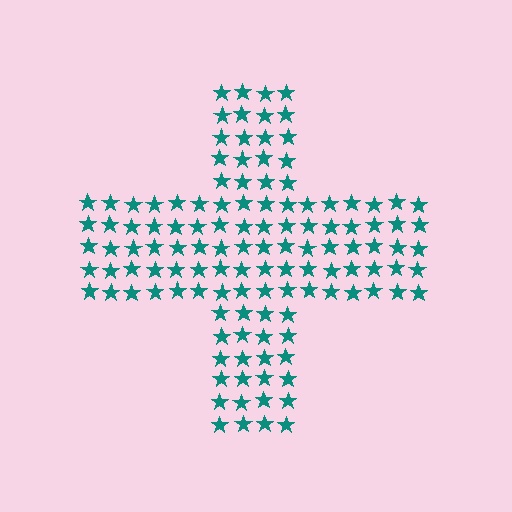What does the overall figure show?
The overall figure shows a cross.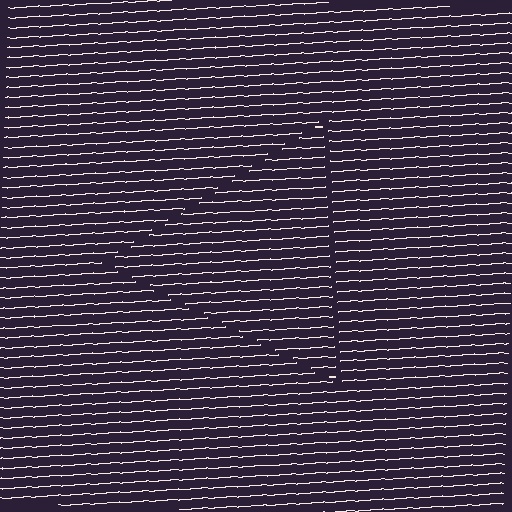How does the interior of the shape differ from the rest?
The interior of the shape contains the same grating, shifted by half a period — the contour is defined by the phase discontinuity where line-ends from the inner and outer gratings abut.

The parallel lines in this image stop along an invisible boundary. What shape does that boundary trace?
An illusory triangle. The interior of the shape contains the same grating, shifted by half a period — the contour is defined by the phase discontinuity where line-ends from the inner and outer gratings abut.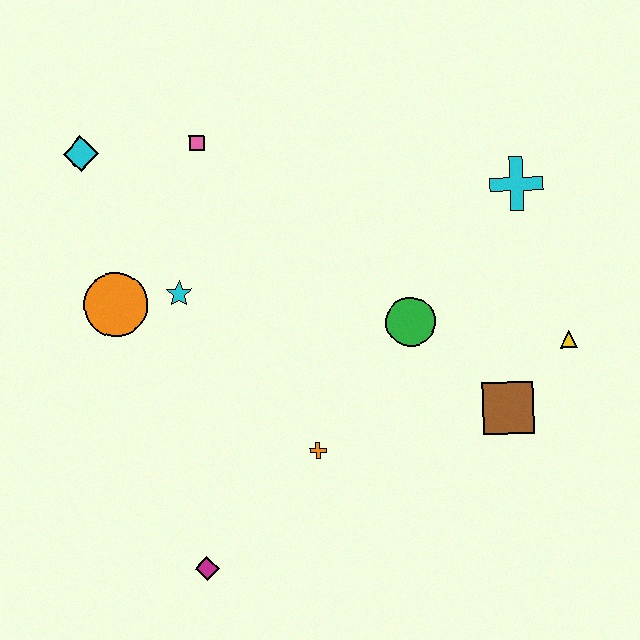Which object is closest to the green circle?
The brown square is closest to the green circle.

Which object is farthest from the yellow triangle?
The cyan diamond is farthest from the yellow triangle.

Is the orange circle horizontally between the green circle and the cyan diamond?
Yes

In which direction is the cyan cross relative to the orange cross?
The cyan cross is above the orange cross.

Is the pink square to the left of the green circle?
Yes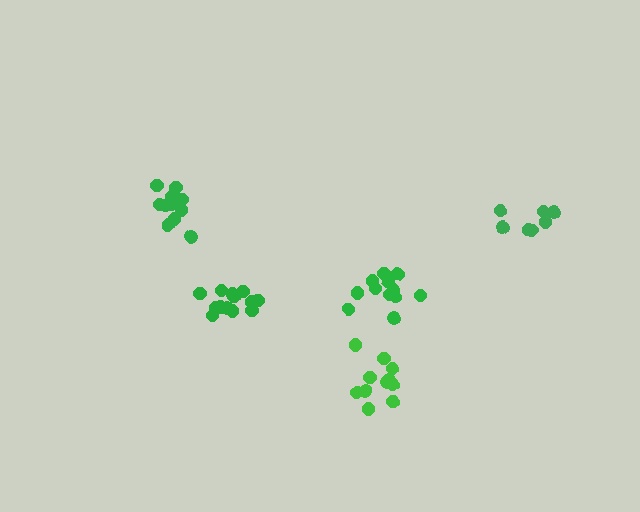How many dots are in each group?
Group 1: 13 dots, Group 2: 7 dots, Group 3: 12 dots, Group 4: 11 dots, Group 5: 11 dots (54 total).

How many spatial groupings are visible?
There are 5 spatial groupings.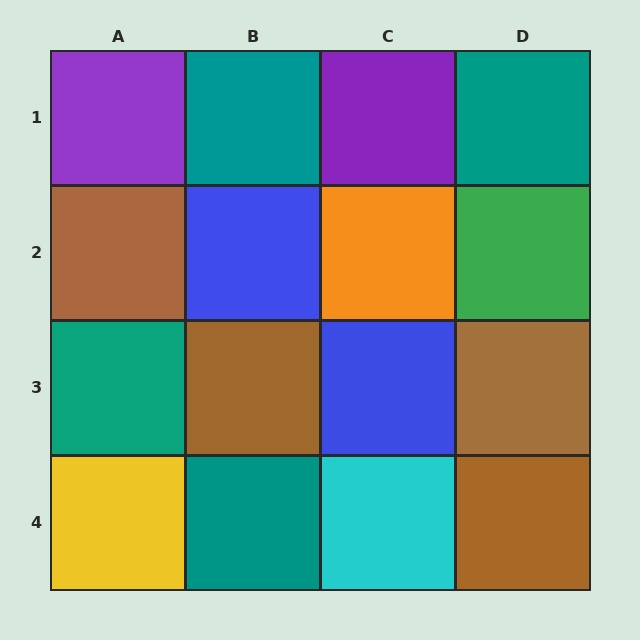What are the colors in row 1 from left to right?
Purple, teal, purple, teal.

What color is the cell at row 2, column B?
Blue.